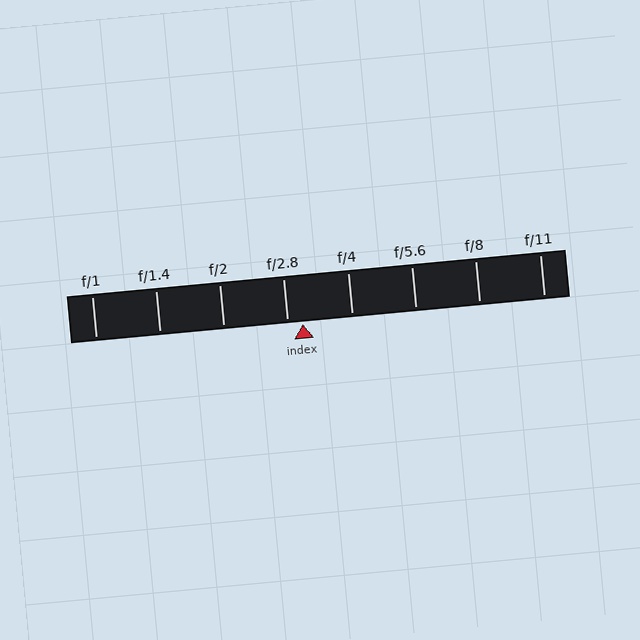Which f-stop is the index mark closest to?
The index mark is closest to f/2.8.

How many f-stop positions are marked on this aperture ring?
There are 8 f-stop positions marked.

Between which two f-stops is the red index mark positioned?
The index mark is between f/2.8 and f/4.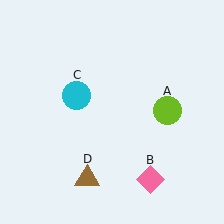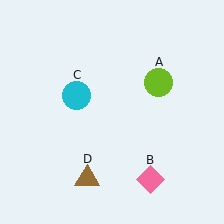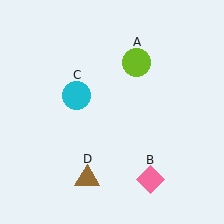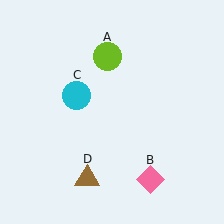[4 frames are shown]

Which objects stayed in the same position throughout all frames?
Pink diamond (object B) and cyan circle (object C) and brown triangle (object D) remained stationary.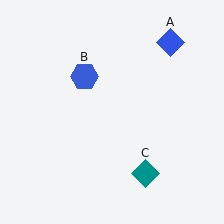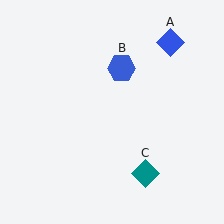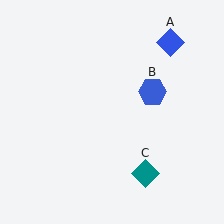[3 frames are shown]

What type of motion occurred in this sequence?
The blue hexagon (object B) rotated clockwise around the center of the scene.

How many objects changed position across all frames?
1 object changed position: blue hexagon (object B).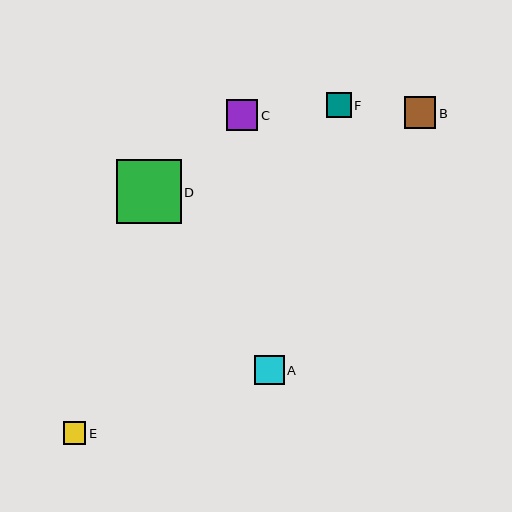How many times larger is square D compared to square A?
Square D is approximately 2.2 times the size of square A.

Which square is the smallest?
Square E is the smallest with a size of approximately 22 pixels.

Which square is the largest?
Square D is the largest with a size of approximately 64 pixels.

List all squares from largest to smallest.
From largest to smallest: D, B, C, A, F, E.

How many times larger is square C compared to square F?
Square C is approximately 1.2 times the size of square F.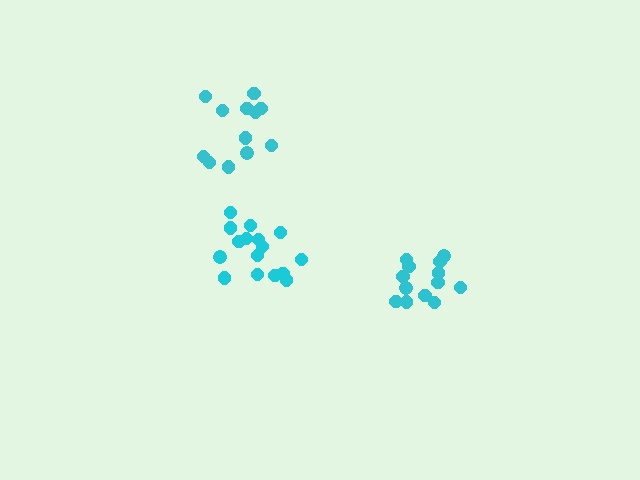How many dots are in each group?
Group 1: 16 dots, Group 2: 13 dots, Group 3: 12 dots (41 total).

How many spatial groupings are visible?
There are 3 spatial groupings.